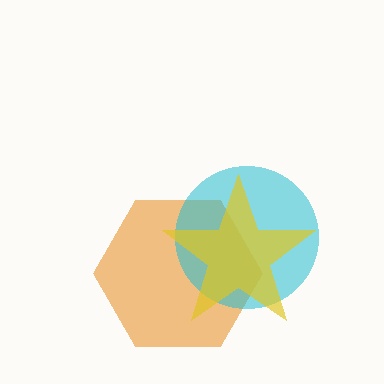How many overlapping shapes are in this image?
There are 3 overlapping shapes in the image.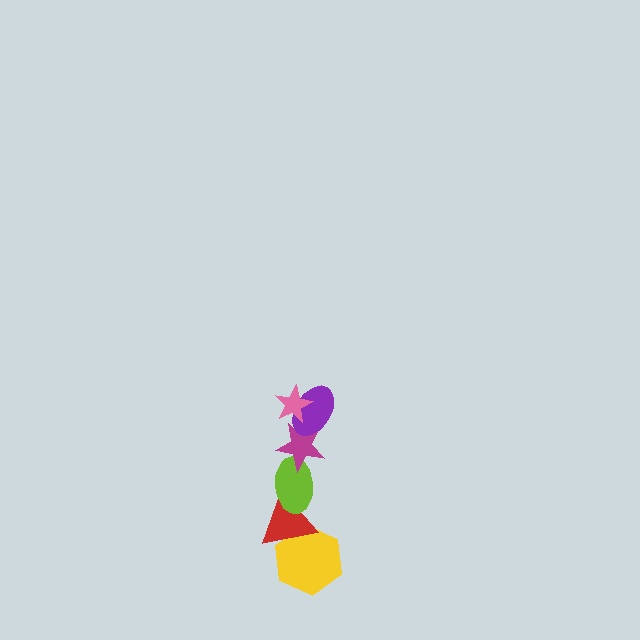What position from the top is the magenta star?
The magenta star is 3rd from the top.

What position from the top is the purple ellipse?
The purple ellipse is 2nd from the top.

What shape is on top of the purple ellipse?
The pink star is on top of the purple ellipse.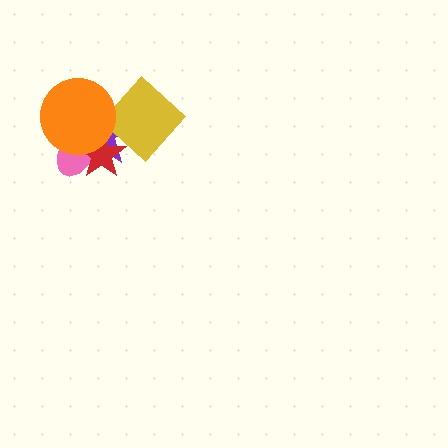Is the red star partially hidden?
Yes, it is partially covered by another shape.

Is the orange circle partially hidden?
No, no other shape covers it.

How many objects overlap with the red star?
4 objects overlap with the red star.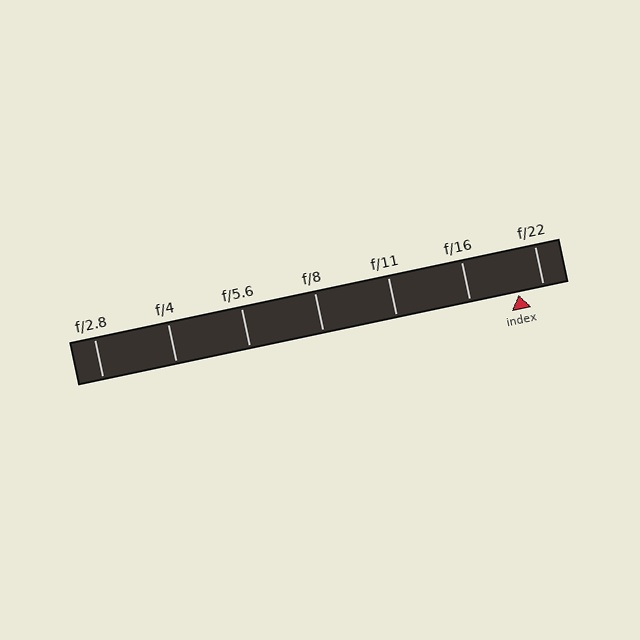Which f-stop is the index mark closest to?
The index mark is closest to f/22.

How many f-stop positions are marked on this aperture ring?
There are 7 f-stop positions marked.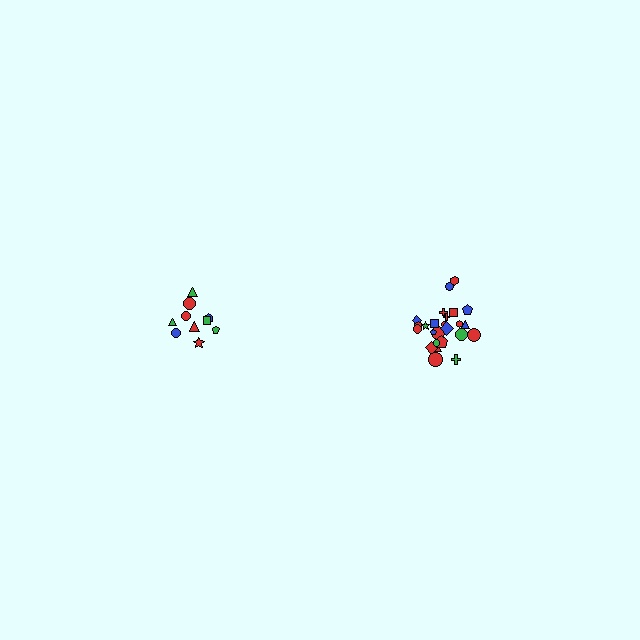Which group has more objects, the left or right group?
The right group.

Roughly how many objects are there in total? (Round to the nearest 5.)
Roughly 35 objects in total.